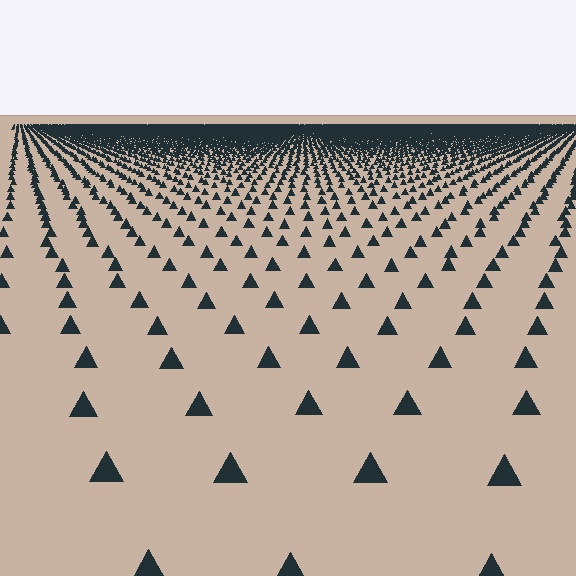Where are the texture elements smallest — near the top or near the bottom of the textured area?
Near the top.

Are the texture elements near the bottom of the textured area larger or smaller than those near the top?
Larger. Near the bottom, elements are closer to the viewer and appear at a bigger on-screen size.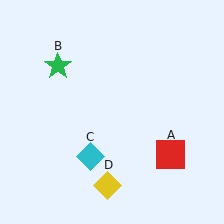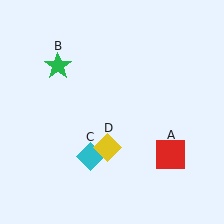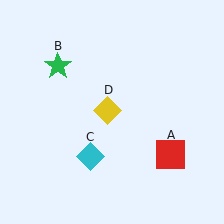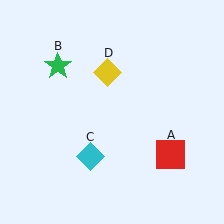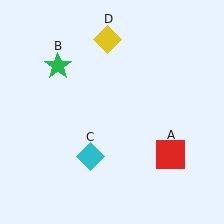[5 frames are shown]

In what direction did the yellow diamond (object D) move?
The yellow diamond (object D) moved up.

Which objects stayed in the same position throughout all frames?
Red square (object A) and green star (object B) and cyan diamond (object C) remained stationary.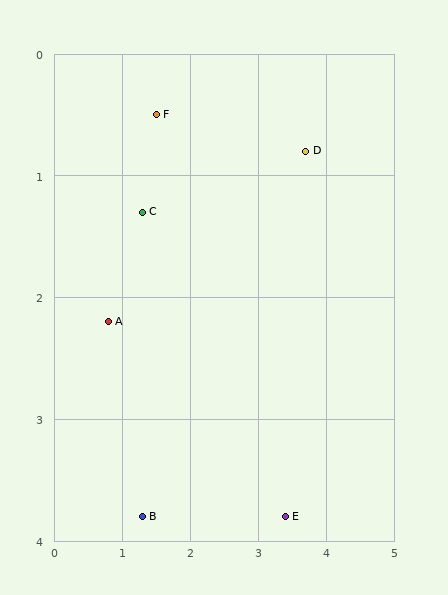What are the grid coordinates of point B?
Point B is at approximately (1.3, 3.8).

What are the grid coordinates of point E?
Point E is at approximately (3.4, 3.8).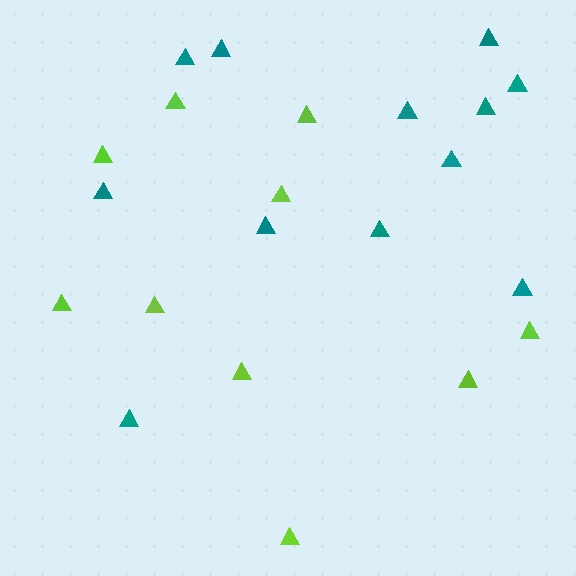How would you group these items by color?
There are 2 groups: one group of teal triangles (12) and one group of lime triangles (10).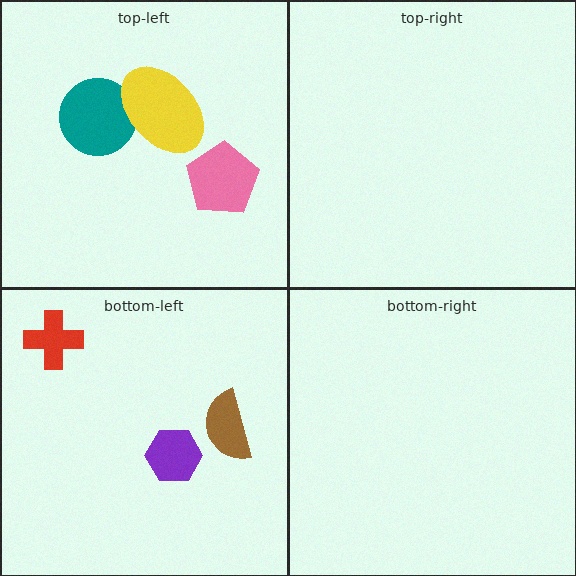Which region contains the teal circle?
The top-left region.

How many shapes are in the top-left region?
3.